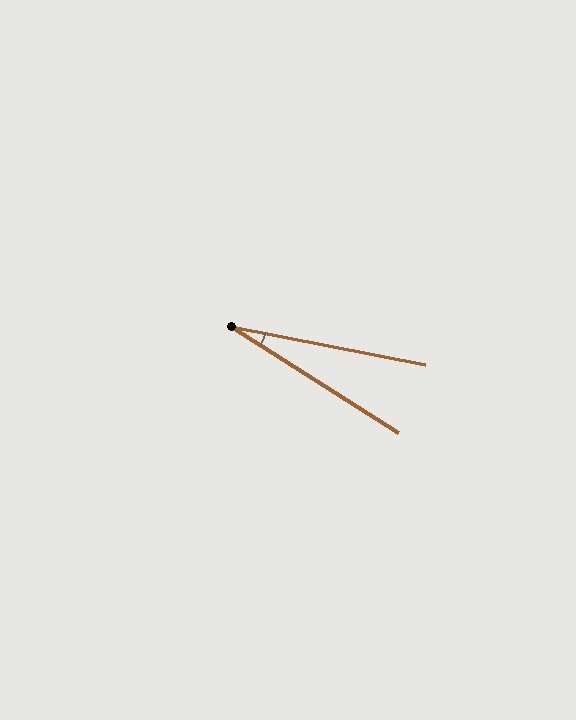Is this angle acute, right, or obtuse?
It is acute.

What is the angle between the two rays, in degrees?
Approximately 21 degrees.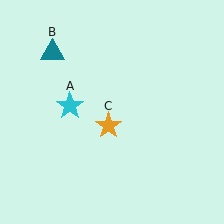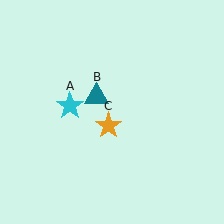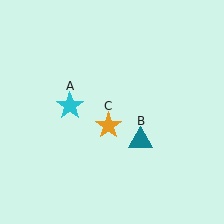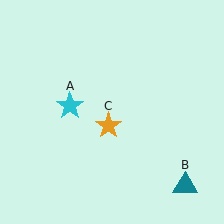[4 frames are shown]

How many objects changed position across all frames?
1 object changed position: teal triangle (object B).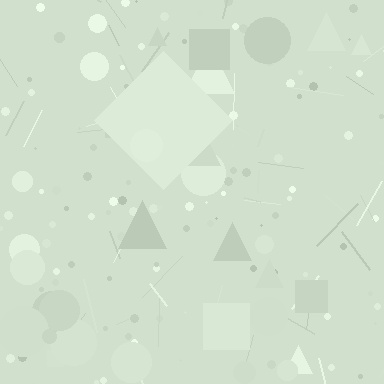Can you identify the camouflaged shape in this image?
The camouflaged shape is a diamond.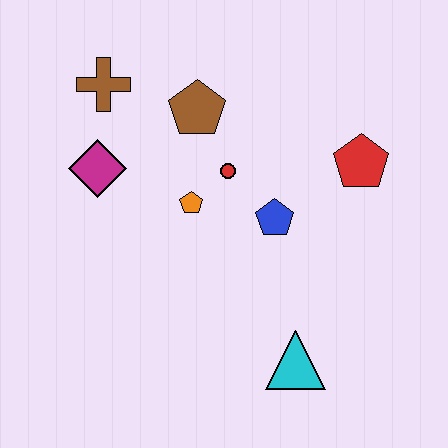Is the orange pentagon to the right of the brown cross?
Yes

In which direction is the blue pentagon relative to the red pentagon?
The blue pentagon is to the left of the red pentagon.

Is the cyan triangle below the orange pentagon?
Yes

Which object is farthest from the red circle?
The cyan triangle is farthest from the red circle.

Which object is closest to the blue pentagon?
The red circle is closest to the blue pentagon.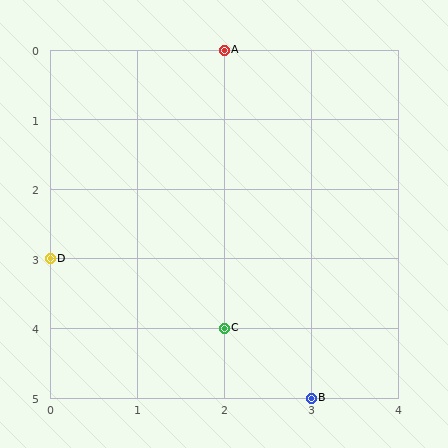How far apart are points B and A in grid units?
Points B and A are 1 column and 5 rows apart (about 5.1 grid units diagonally).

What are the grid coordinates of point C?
Point C is at grid coordinates (2, 4).